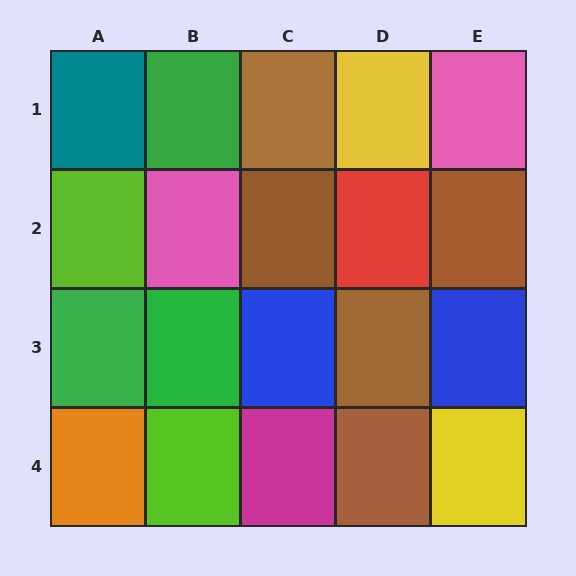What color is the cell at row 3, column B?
Green.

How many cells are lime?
2 cells are lime.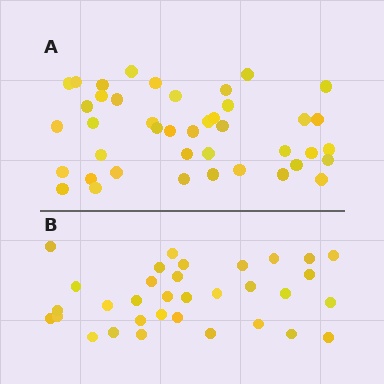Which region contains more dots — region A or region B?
Region A (the top region) has more dots.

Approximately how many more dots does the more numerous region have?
Region A has roughly 8 or so more dots than region B.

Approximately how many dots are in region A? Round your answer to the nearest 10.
About 40 dots. (The exact count is 42, which rounds to 40.)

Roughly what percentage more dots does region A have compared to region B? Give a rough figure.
About 25% more.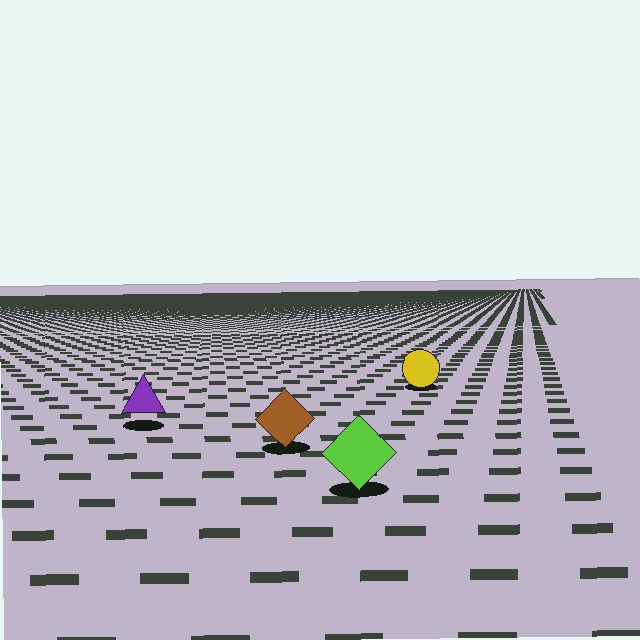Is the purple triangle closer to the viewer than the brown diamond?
No. The brown diamond is closer — you can tell from the texture gradient: the ground texture is coarser near it.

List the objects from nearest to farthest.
From nearest to farthest: the lime diamond, the brown diamond, the purple triangle, the yellow circle.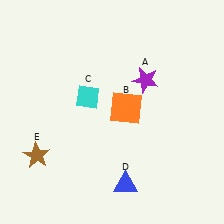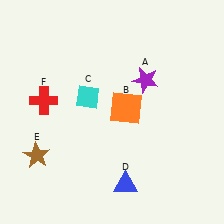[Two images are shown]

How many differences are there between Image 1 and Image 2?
There is 1 difference between the two images.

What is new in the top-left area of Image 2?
A red cross (F) was added in the top-left area of Image 2.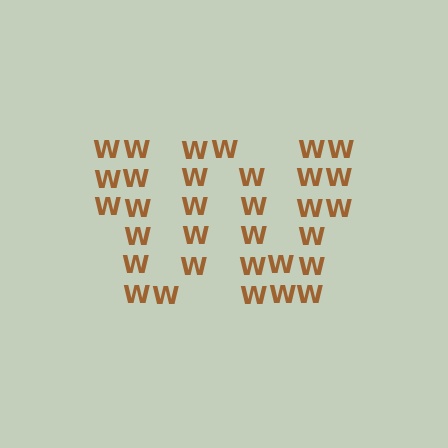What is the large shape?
The large shape is the letter W.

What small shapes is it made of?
It is made of small letter W's.